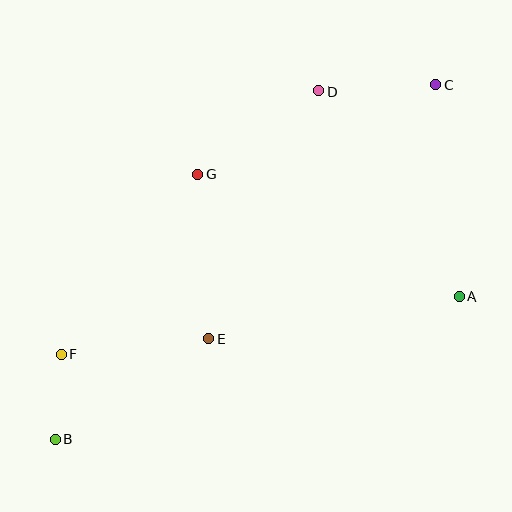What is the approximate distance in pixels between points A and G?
The distance between A and G is approximately 289 pixels.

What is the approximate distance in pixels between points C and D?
The distance between C and D is approximately 117 pixels.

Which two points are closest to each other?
Points B and F are closest to each other.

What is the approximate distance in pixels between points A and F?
The distance between A and F is approximately 402 pixels.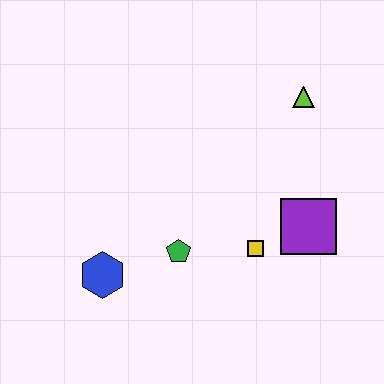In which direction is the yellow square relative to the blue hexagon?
The yellow square is to the right of the blue hexagon.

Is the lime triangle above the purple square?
Yes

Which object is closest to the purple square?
The yellow square is closest to the purple square.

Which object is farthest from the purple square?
The blue hexagon is farthest from the purple square.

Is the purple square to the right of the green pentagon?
Yes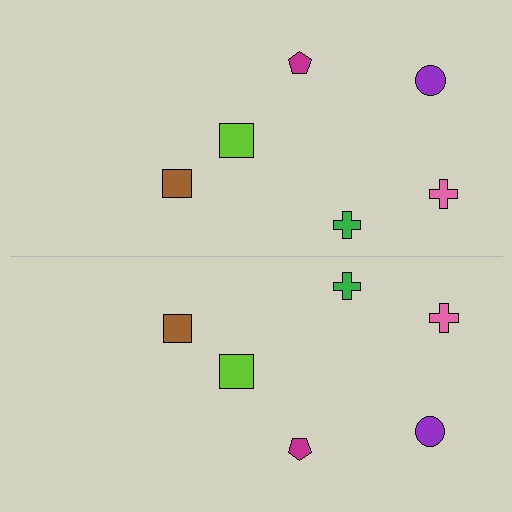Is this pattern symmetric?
Yes, this pattern has bilateral (reflection) symmetry.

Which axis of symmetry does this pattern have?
The pattern has a horizontal axis of symmetry running through the center of the image.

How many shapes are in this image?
There are 12 shapes in this image.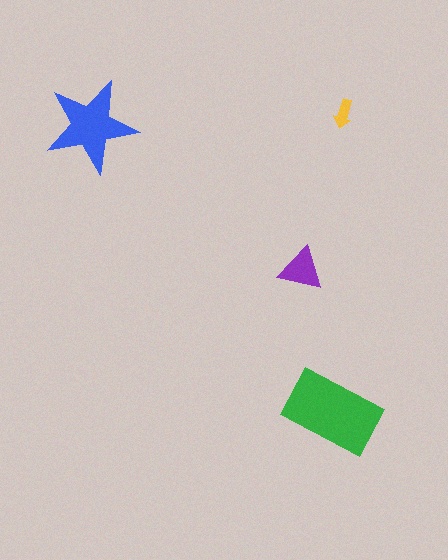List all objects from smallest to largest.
The yellow arrow, the purple triangle, the blue star, the green rectangle.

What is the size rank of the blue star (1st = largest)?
2nd.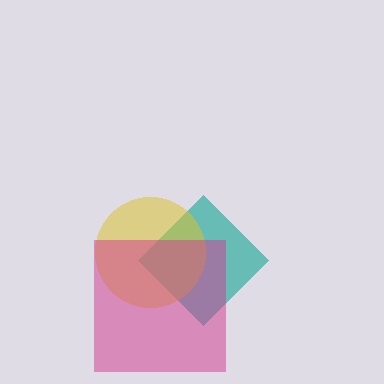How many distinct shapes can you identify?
There are 3 distinct shapes: a teal diamond, a yellow circle, a magenta square.